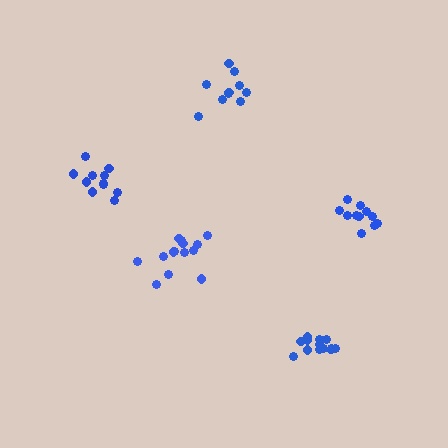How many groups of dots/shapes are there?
There are 5 groups.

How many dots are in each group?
Group 1: 13 dots, Group 2: 11 dots, Group 3: 10 dots, Group 4: 11 dots, Group 5: 14 dots (59 total).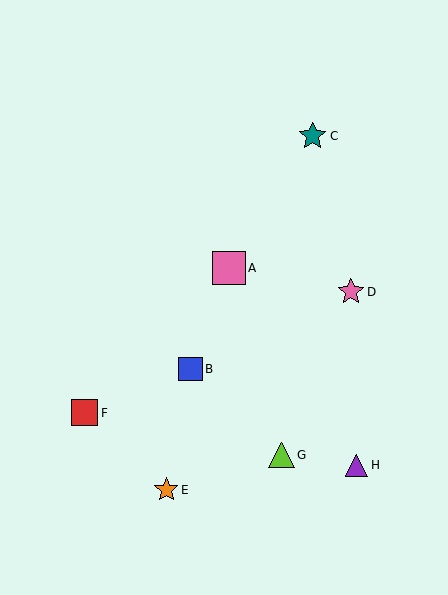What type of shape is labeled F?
Shape F is a red square.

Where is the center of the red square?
The center of the red square is at (85, 413).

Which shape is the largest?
The pink square (labeled A) is the largest.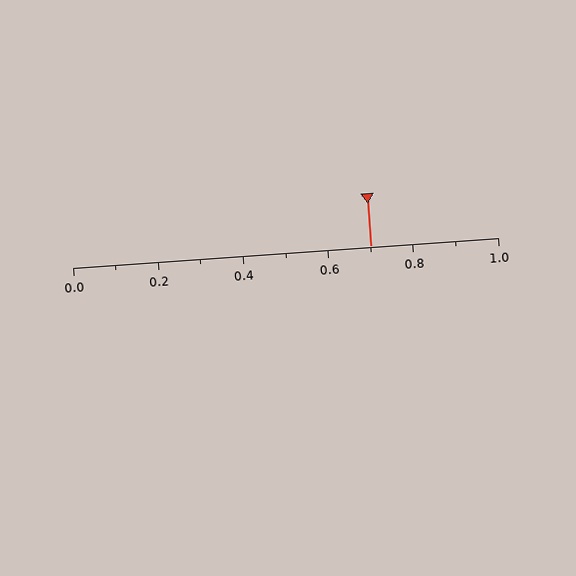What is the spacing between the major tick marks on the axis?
The major ticks are spaced 0.2 apart.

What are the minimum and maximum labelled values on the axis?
The axis runs from 0.0 to 1.0.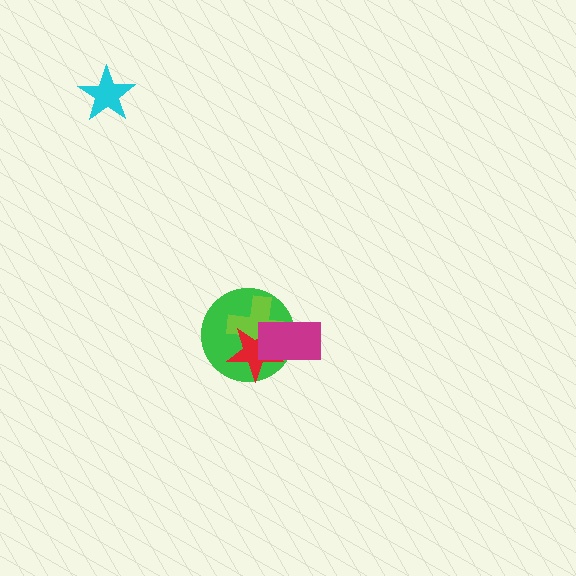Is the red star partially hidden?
Yes, it is partially covered by another shape.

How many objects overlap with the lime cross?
3 objects overlap with the lime cross.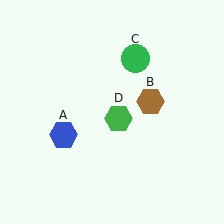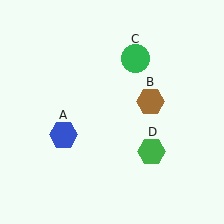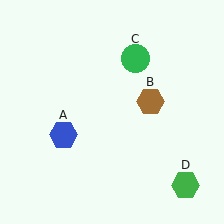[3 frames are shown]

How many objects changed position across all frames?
1 object changed position: green hexagon (object D).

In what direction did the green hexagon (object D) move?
The green hexagon (object D) moved down and to the right.